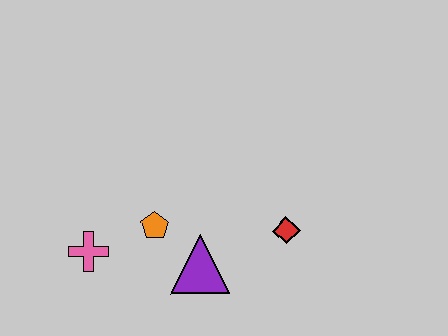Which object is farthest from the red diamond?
The pink cross is farthest from the red diamond.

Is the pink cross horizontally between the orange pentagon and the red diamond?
No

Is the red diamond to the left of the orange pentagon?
No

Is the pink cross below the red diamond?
Yes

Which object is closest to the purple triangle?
The orange pentagon is closest to the purple triangle.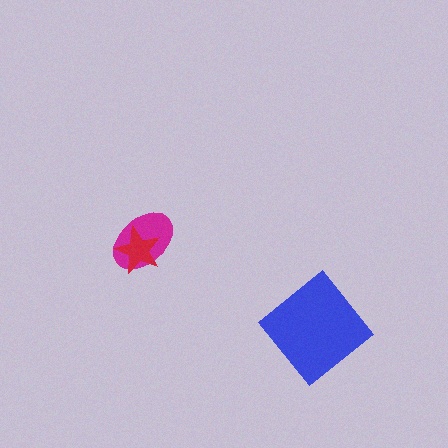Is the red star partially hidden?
No, no other shape covers it.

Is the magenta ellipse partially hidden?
Yes, it is partially covered by another shape.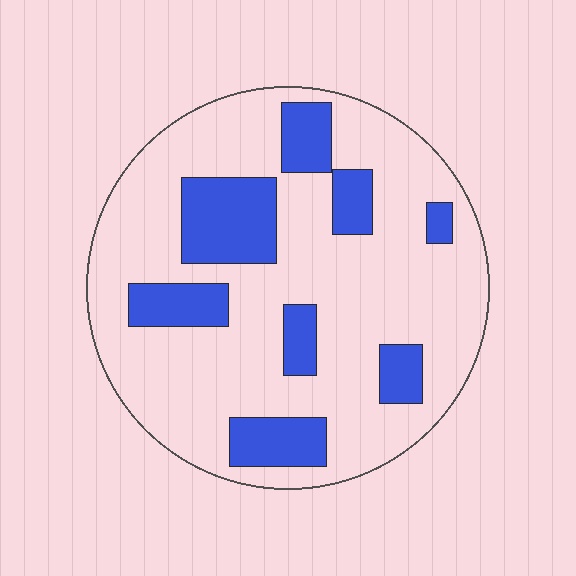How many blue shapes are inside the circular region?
8.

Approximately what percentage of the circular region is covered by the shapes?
Approximately 25%.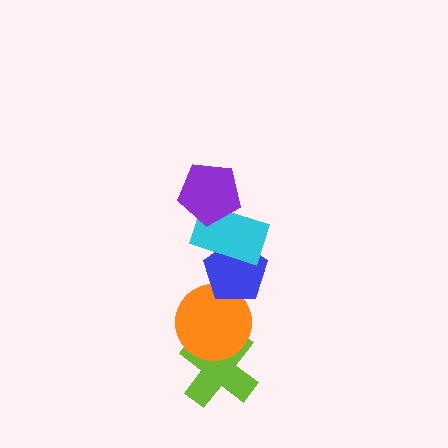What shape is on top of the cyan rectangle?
The purple pentagon is on top of the cyan rectangle.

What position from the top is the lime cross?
The lime cross is 5th from the top.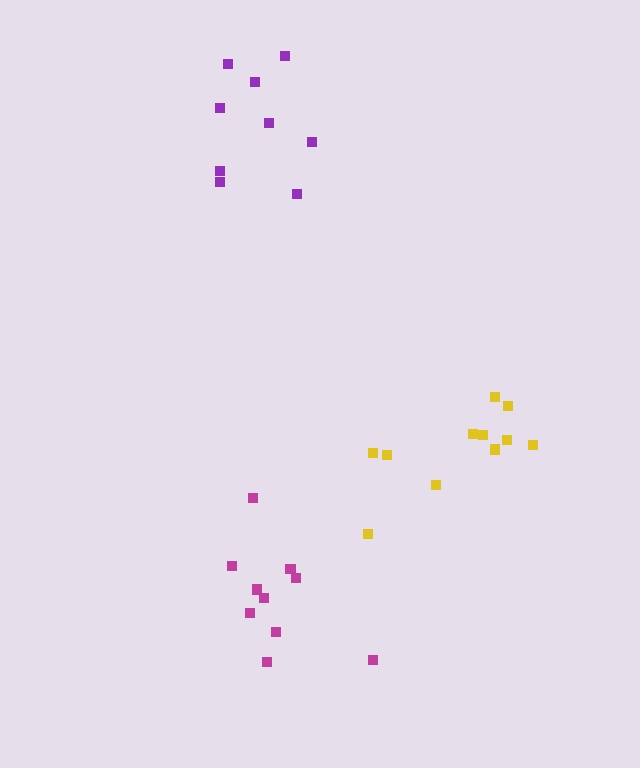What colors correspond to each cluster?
The clusters are colored: magenta, purple, yellow.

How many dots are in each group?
Group 1: 10 dots, Group 2: 9 dots, Group 3: 11 dots (30 total).